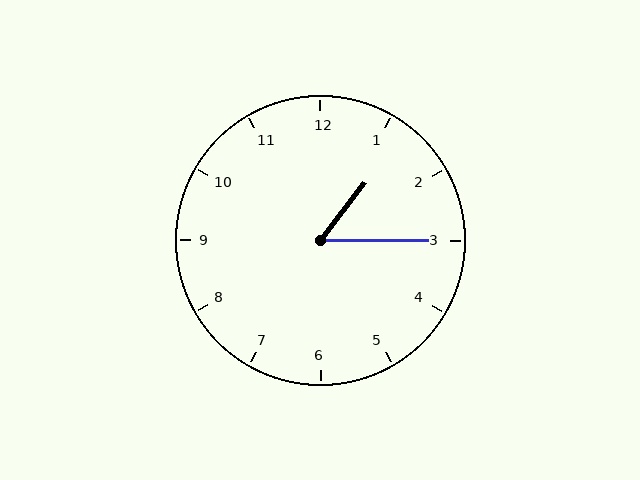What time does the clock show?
1:15.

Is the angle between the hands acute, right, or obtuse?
It is acute.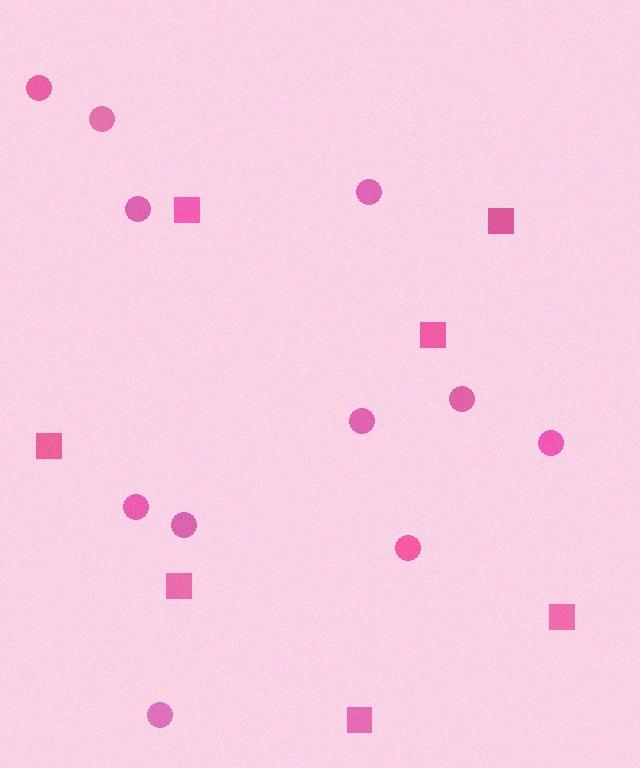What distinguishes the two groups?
There are 2 groups: one group of circles (11) and one group of squares (7).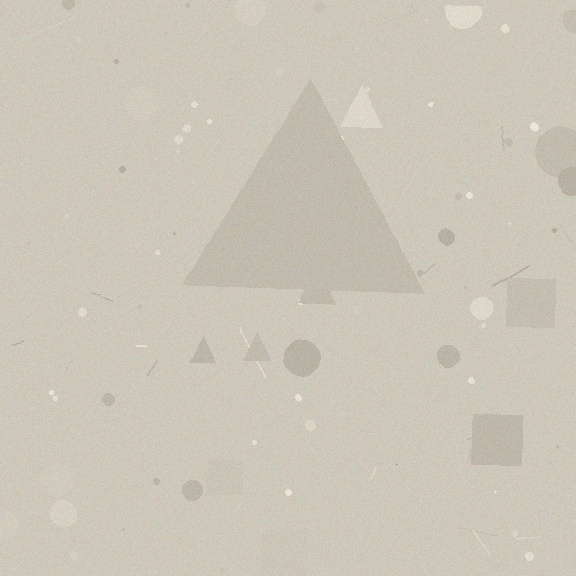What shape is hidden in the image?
A triangle is hidden in the image.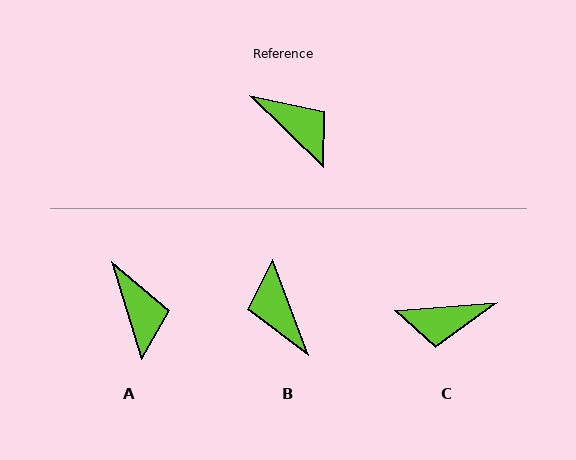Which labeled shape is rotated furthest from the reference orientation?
B, about 155 degrees away.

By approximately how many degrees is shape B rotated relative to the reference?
Approximately 155 degrees counter-clockwise.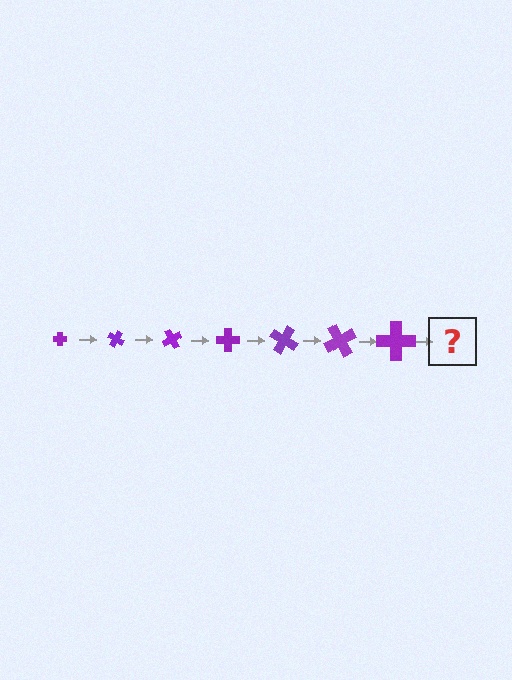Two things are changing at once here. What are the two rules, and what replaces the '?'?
The two rules are that the cross grows larger each step and it rotates 30 degrees each step. The '?' should be a cross, larger than the previous one and rotated 210 degrees from the start.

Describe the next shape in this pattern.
It should be a cross, larger than the previous one and rotated 210 degrees from the start.